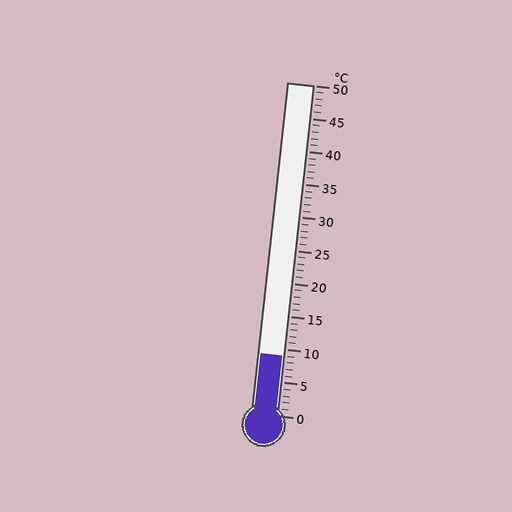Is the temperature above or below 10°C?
The temperature is below 10°C.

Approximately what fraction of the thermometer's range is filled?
The thermometer is filled to approximately 20% of its range.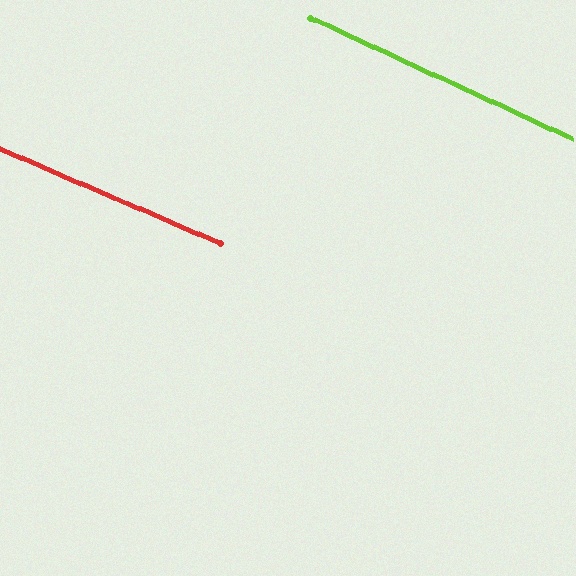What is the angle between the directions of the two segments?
Approximately 2 degrees.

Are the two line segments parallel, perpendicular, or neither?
Parallel — their directions differ by only 1.7°.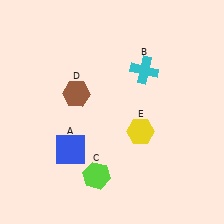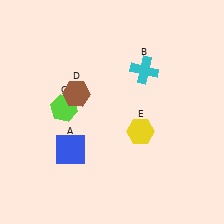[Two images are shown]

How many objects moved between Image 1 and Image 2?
1 object moved between the two images.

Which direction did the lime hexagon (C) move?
The lime hexagon (C) moved up.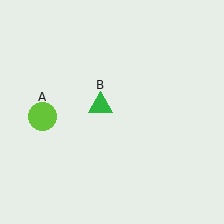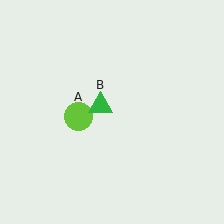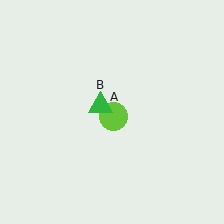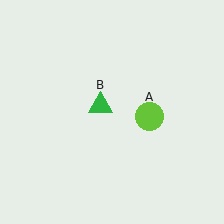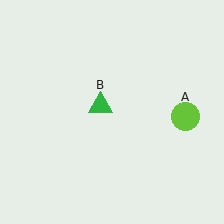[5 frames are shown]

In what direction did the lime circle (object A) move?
The lime circle (object A) moved right.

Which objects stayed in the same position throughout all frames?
Green triangle (object B) remained stationary.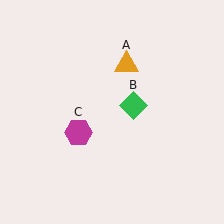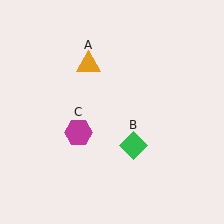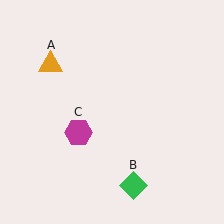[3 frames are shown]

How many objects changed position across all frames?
2 objects changed position: orange triangle (object A), green diamond (object B).